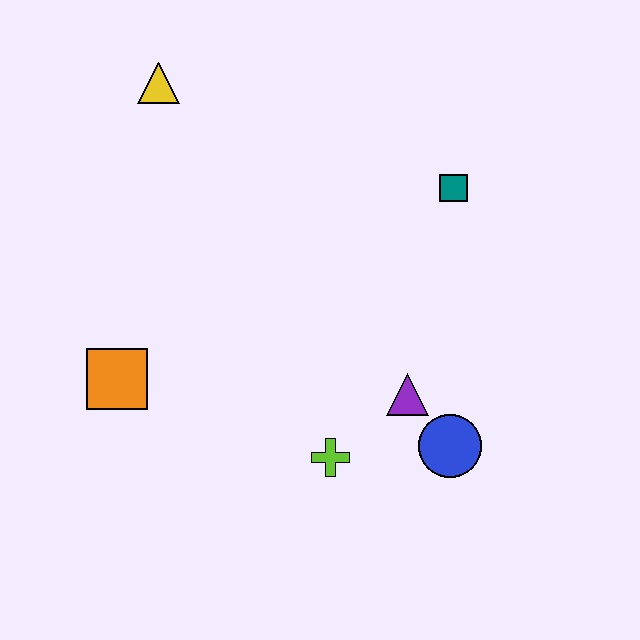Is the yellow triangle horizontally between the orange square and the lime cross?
Yes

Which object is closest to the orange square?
The lime cross is closest to the orange square.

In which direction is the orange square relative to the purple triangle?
The orange square is to the left of the purple triangle.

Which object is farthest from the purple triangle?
The yellow triangle is farthest from the purple triangle.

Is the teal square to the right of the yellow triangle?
Yes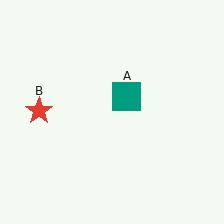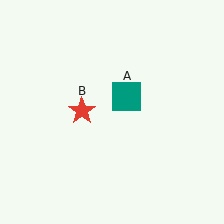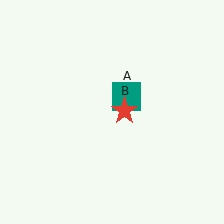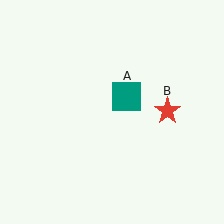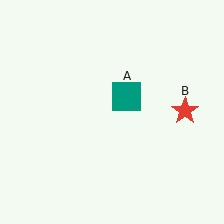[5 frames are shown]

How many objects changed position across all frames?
1 object changed position: red star (object B).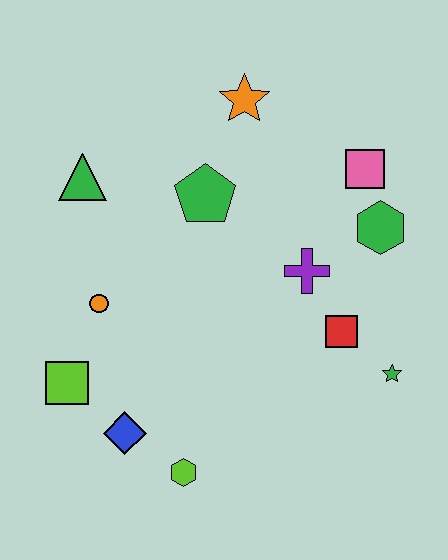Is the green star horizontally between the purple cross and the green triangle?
No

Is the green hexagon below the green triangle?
Yes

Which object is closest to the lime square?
The blue diamond is closest to the lime square.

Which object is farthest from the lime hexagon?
The orange star is farthest from the lime hexagon.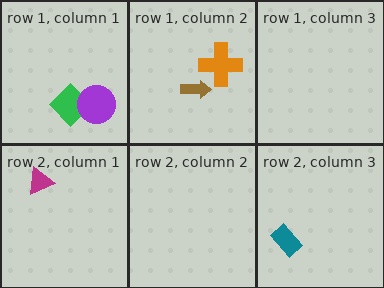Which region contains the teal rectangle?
The row 2, column 3 region.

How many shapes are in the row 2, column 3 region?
1.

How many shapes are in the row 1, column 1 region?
2.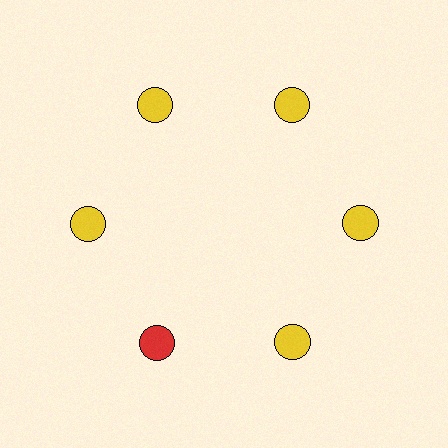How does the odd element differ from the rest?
It has a different color: red instead of yellow.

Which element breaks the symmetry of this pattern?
The red circle at roughly the 7 o'clock position breaks the symmetry. All other shapes are yellow circles.